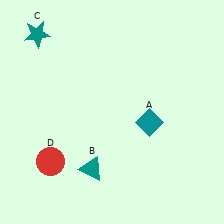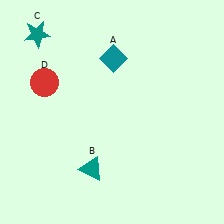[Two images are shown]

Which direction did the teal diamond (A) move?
The teal diamond (A) moved up.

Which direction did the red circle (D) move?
The red circle (D) moved up.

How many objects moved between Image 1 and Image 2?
2 objects moved between the two images.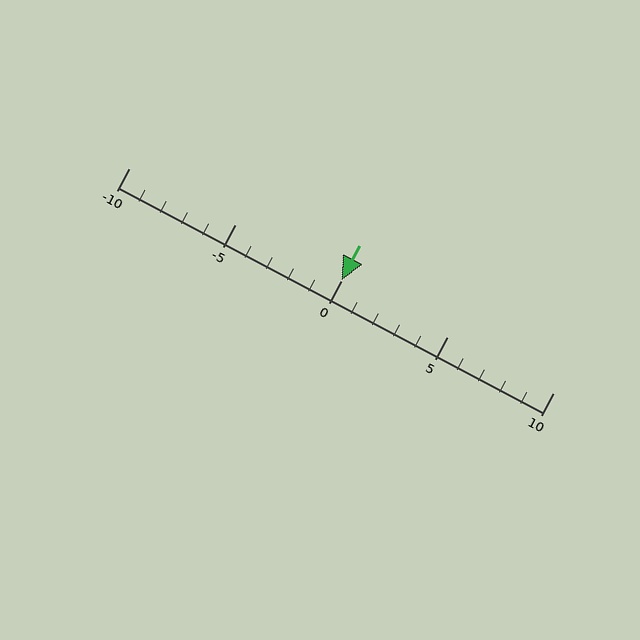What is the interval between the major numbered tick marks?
The major tick marks are spaced 5 units apart.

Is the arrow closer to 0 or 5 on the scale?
The arrow is closer to 0.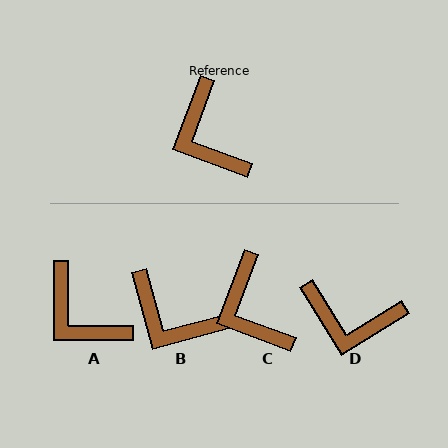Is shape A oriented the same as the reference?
No, it is off by about 20 degrees.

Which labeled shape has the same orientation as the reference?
C.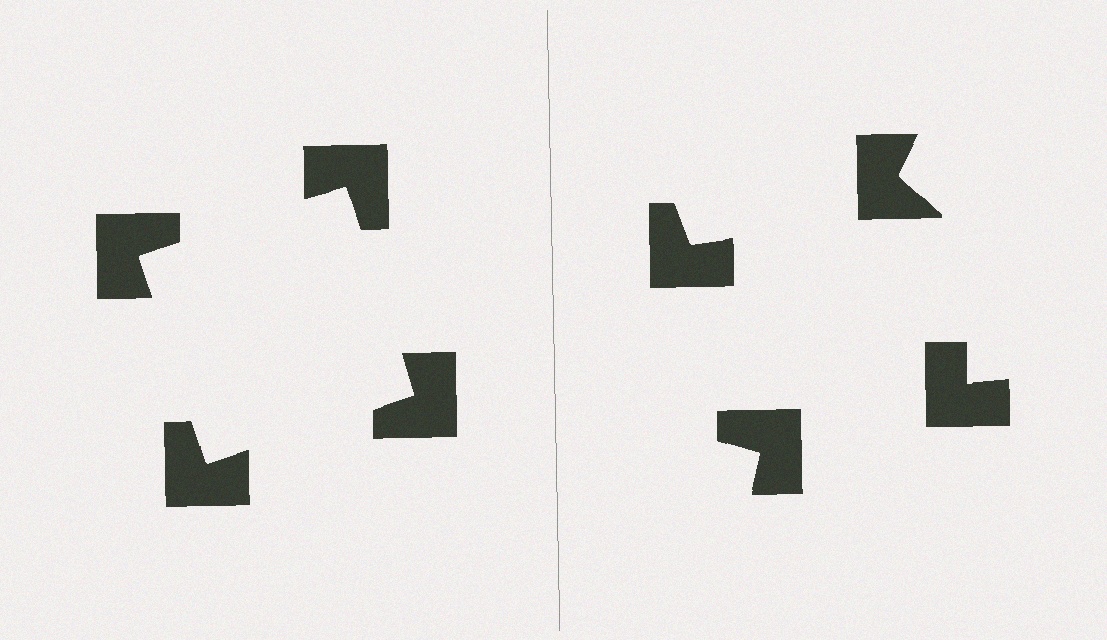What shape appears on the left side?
An illusory square.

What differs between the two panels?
The notched squares are positioned identically on both sides; only the wedge orientations differ. On the left they align to a square; on the right they are misaligned.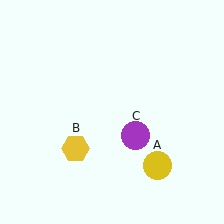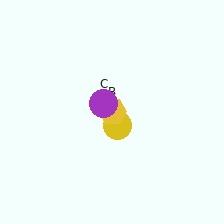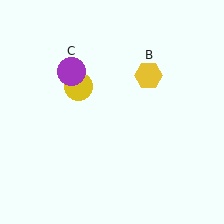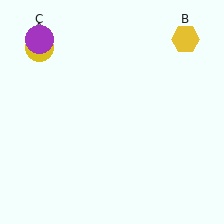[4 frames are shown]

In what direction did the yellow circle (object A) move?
The yellow circle (object A) moved up and to the left.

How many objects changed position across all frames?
3 objects changed position: yellow circle (object A), yellow hexagon (object B), purple circle (object C).